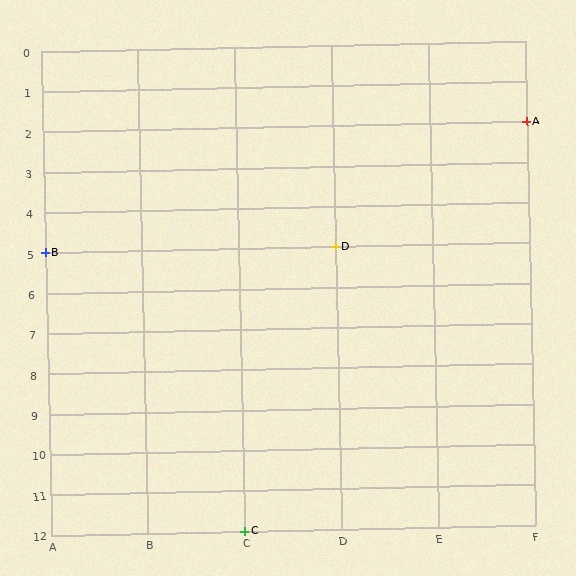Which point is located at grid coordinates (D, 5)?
Point D is at (D, 5).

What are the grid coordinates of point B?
Point B is at grid coordinates (A, 5).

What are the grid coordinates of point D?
Point D is at grid coordinates (D, 5).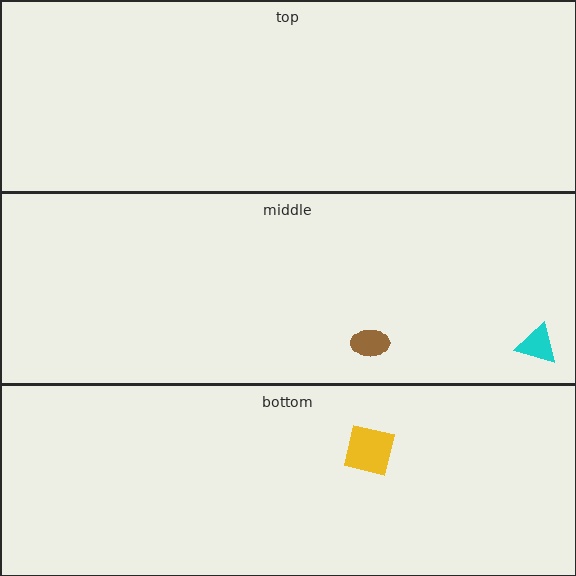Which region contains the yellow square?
The bottom region.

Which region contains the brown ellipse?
The middle region.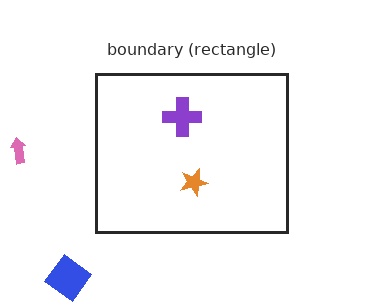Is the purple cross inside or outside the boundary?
Inside.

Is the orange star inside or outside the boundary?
Inside.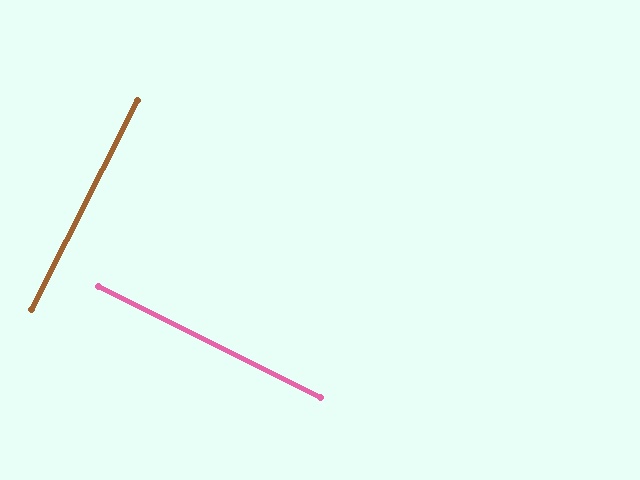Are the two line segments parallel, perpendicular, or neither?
Perpendicular — they meet at approximately 90°.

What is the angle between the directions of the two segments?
Approximately 90 degrees.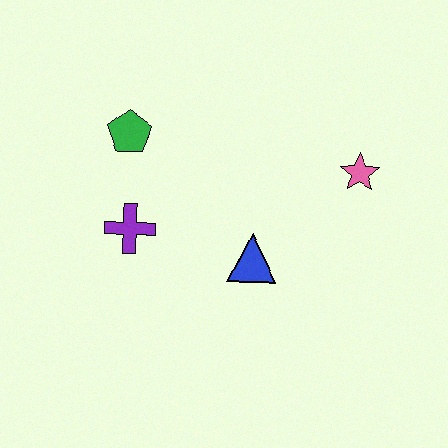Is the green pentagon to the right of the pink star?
No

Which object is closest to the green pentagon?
The purple cross is closest to the green pentagon.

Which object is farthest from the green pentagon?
The pink star is farthest from the green pentagon.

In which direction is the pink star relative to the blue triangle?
The pink star is to the right of the blue triangle.